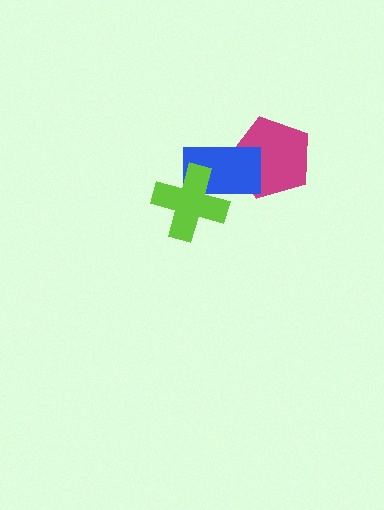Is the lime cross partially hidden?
No, no other shape covers it.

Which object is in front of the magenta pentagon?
The blue rectangle is in front of the magenta pentagon.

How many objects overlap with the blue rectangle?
2 objects overlap with the blue rectangle.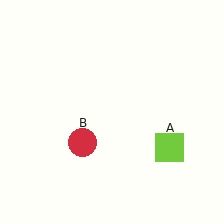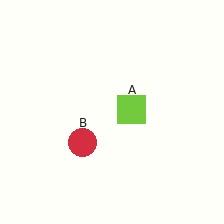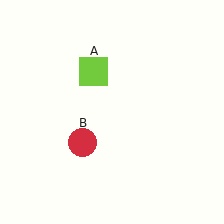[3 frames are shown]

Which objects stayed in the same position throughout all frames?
Red circle (object B) remained stationary.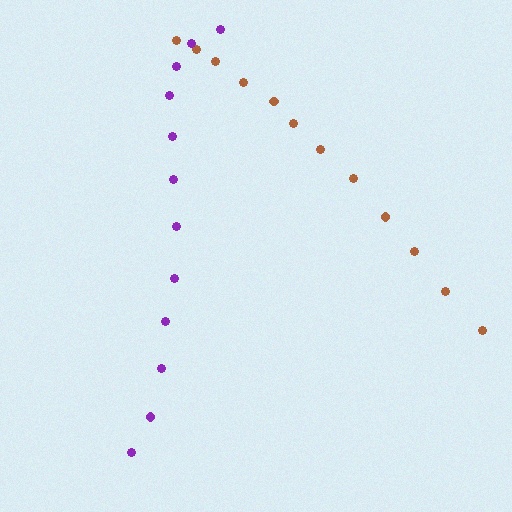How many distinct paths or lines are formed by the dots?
There are 2 distinct paths.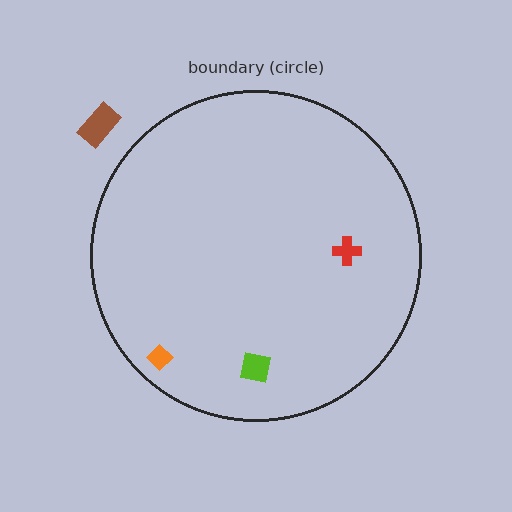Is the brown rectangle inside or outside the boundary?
Outside.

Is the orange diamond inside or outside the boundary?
Inside.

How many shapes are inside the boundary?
3 inside, 1 outside.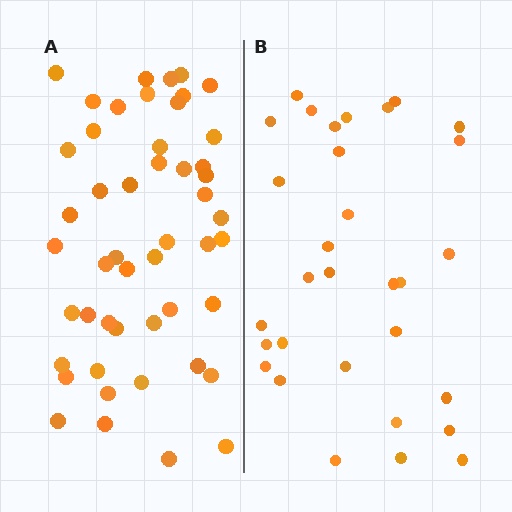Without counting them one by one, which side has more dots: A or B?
Region A (the left region) has more dots.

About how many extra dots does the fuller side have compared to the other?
Region A has approximately 20 more dots than region B.